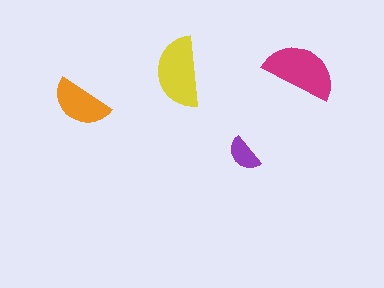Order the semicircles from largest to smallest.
the magenta one, the yellow one, the orange one, the purple one.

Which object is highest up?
The magenta semicircle is topmost.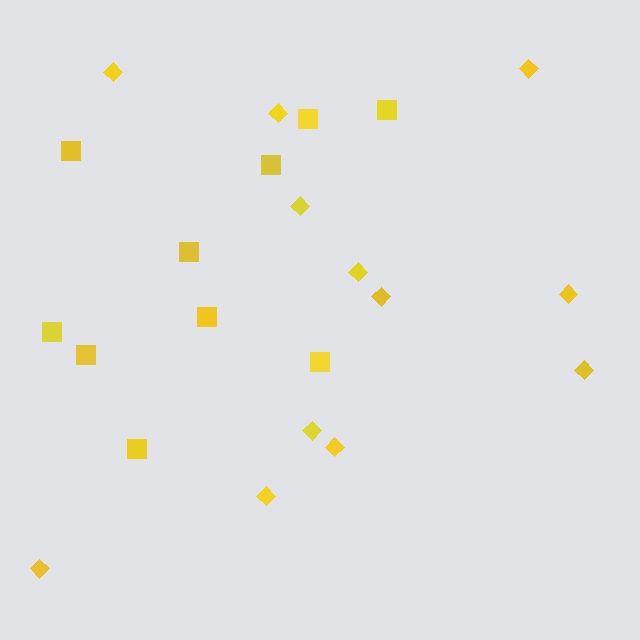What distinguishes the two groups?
There are 2 groups: one group of diamonds (12) and one group of squares (10).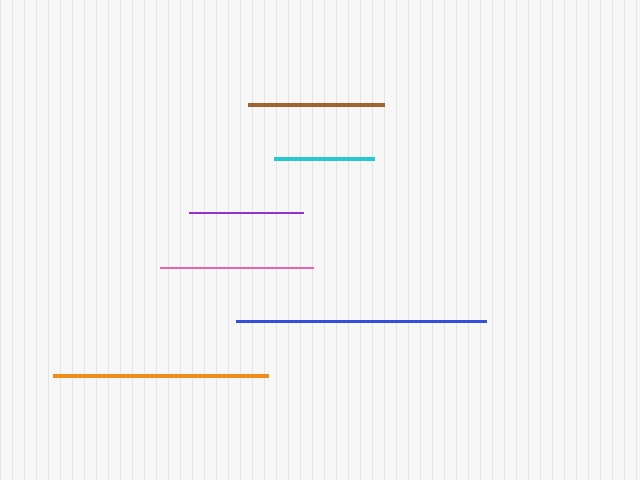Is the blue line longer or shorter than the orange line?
The blue line is longer than the orange line.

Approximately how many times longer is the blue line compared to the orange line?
The blue line is approximately 1.2 times the length of the orange line.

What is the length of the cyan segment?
The cyan segment is approximately 100 pixels long.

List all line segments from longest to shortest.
From longest to shortest: blue, orange, pink, brown, purple, cyan.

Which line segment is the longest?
The blue line is the longest at approximately 250 pixels.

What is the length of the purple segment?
The purple segment is approximately 115 pixels long.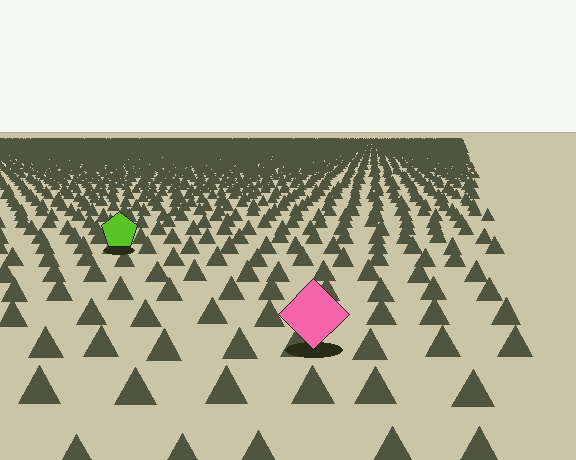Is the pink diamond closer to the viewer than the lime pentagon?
Yes. The pink diamond is closer — you can tell from the texture gradient: the ground texture is coarser near it.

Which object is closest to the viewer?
The pink diamond is closest. The texture marks near it are larger and more spread out.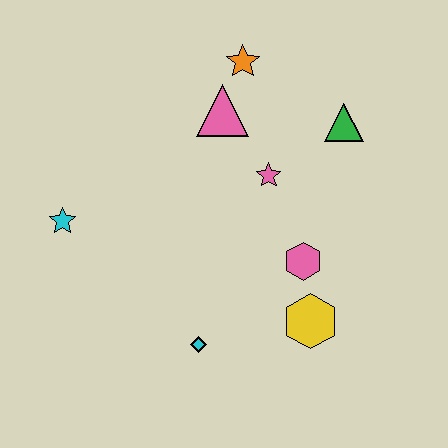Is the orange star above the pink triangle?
Yes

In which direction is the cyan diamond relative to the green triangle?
The cyan diamond is below the green triangle.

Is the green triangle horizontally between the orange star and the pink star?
No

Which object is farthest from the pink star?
The cyan star is farthest from the pink star.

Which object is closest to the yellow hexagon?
The pink hexagon is closest to the yellow hexagon.